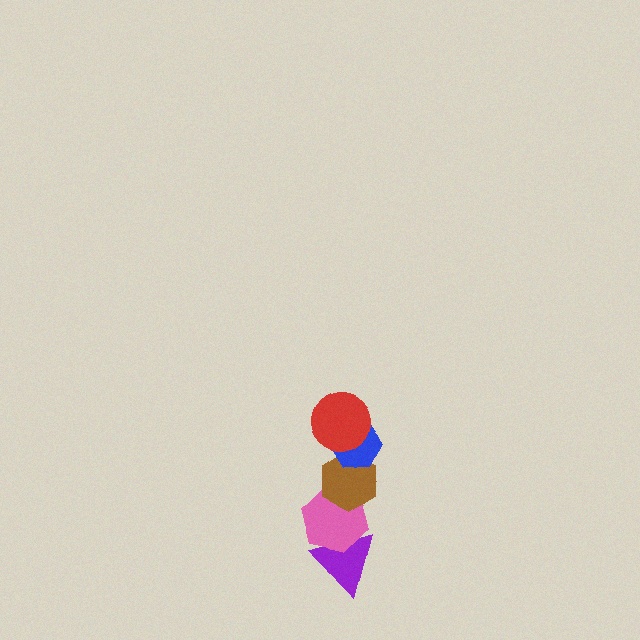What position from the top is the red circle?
The red circle is 1st from the top.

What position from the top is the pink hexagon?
The pink hexagon is 4th from the top.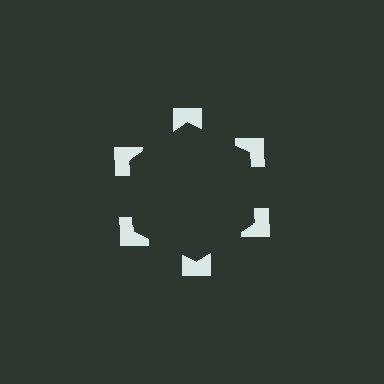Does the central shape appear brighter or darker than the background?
It typically appears slightly darker than the background, even though no actual brightness change is drawn.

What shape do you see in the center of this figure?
An illusory hexagon — its edges are inferred from the aligned wedge cuts in the notched squares, not physically drawn.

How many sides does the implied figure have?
6 sides.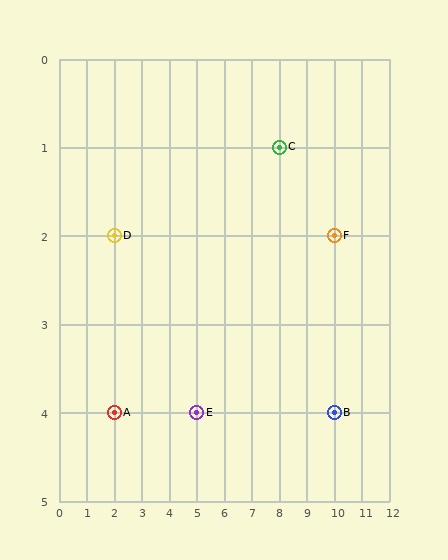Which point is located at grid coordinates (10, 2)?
Point F is at (10, 2).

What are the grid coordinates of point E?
Point E is at grid coordinates (5, 4).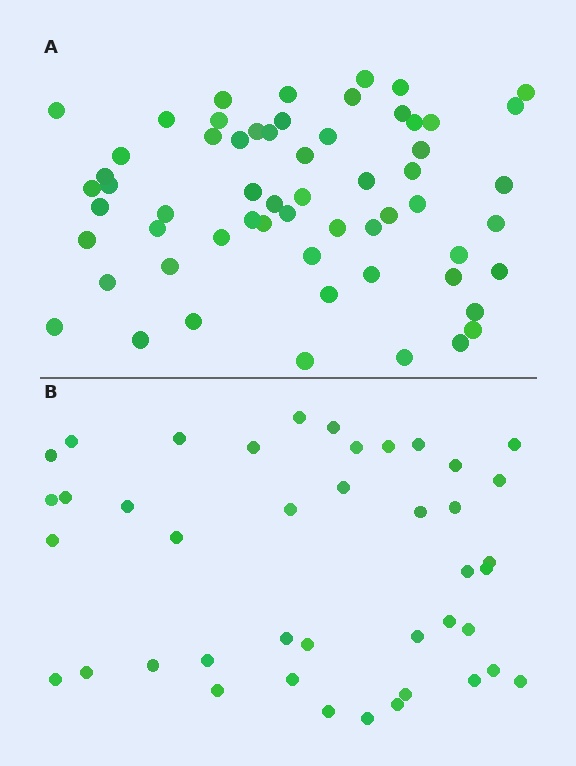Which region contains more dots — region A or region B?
Region A (the top region) has more dots.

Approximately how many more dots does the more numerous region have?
Region A has approximately 20 more dots than region B.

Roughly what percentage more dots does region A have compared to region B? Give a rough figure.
About 45% more.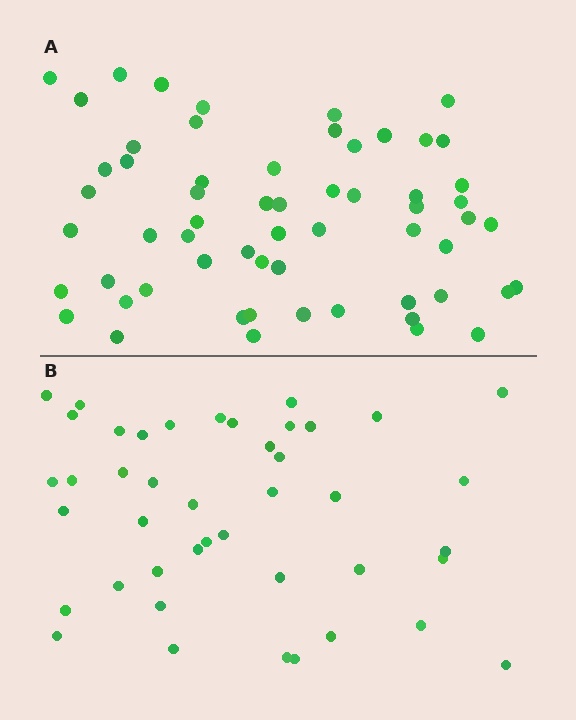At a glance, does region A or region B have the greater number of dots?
Region A (the top region) has more dots.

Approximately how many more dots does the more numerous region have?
Region A has approximately 15 more dots than region B.